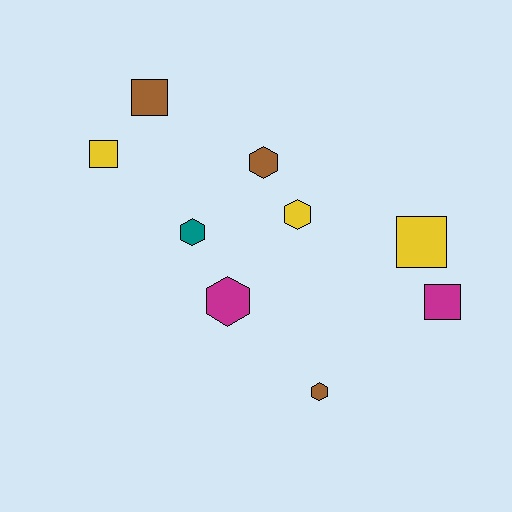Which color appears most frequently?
Yellow, with 3 objects.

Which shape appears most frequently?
Hexagon, with 5 objects.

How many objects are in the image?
There are 9 objects.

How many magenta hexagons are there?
There is 1 magenta hexagon.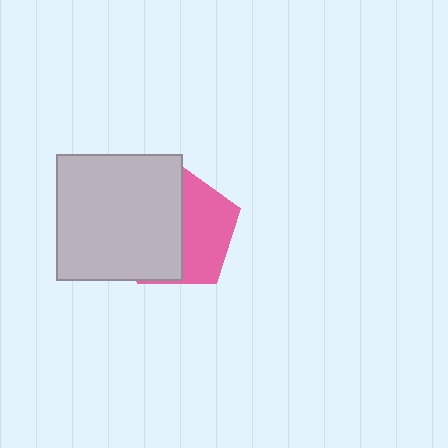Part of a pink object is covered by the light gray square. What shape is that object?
It is a pentagon.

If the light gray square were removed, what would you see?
You would see the complete pink pentagon.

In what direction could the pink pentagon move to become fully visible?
The pink pentagon could move right. That would shift it out from behind the light gray square entirely.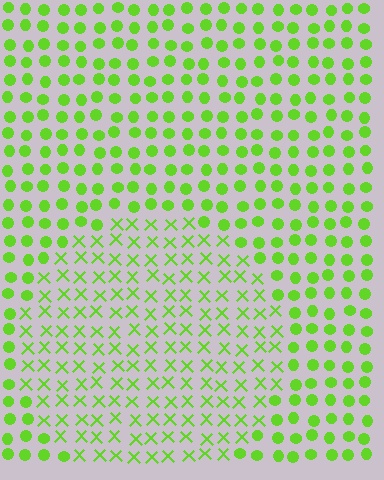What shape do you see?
I see a circle.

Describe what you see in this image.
The image is filled with small lime elements arranged in a uniform grid. A circle-shaped region contains X marks, while the surrounding area contains circles. The boundary is defined purely by the change in element shape.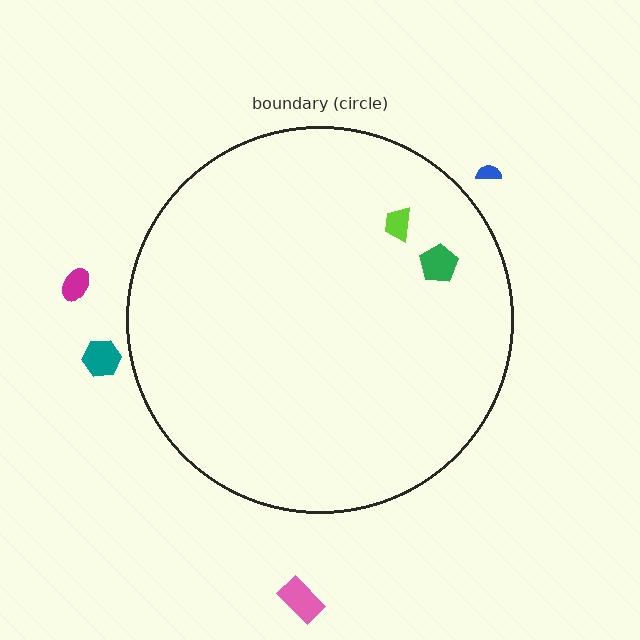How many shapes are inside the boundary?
2 inside, 4 outside.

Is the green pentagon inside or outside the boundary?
Inside.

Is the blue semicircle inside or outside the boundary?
Outside.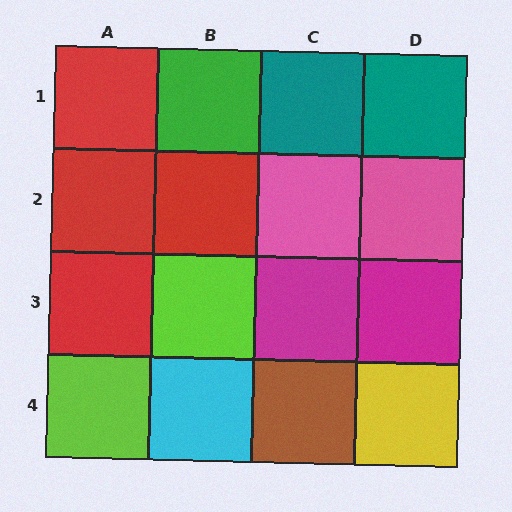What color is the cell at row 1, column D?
Teal.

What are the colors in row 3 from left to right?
Red, lime, magenta, magenta.